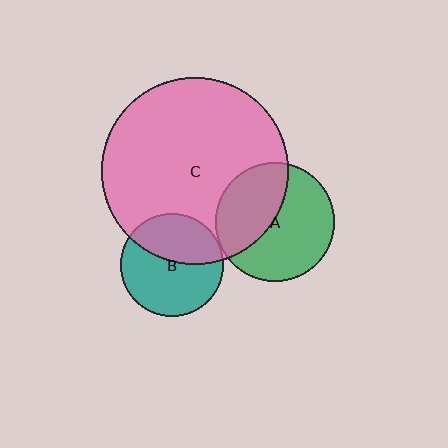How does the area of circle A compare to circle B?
Approximately 1.3 times.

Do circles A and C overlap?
Yes.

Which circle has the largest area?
Circle C (pink).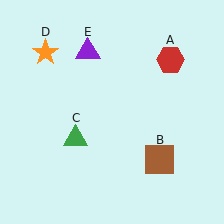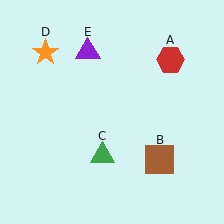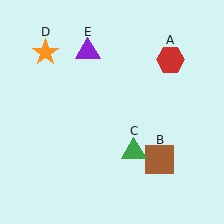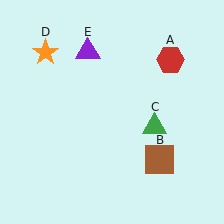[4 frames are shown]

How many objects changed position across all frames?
1 object changed position: green triangle (object C).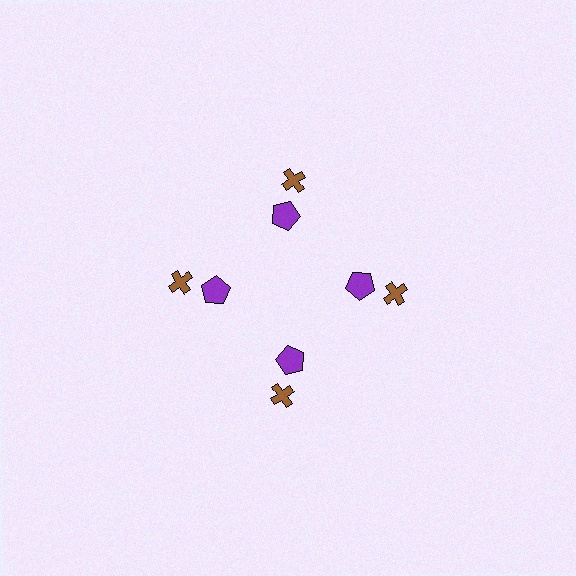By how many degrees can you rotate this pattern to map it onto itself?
The pattern maps onto itself every 90 degrees of rotation.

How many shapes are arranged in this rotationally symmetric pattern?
There are 8 shapes, arranged in 4 groups of 2.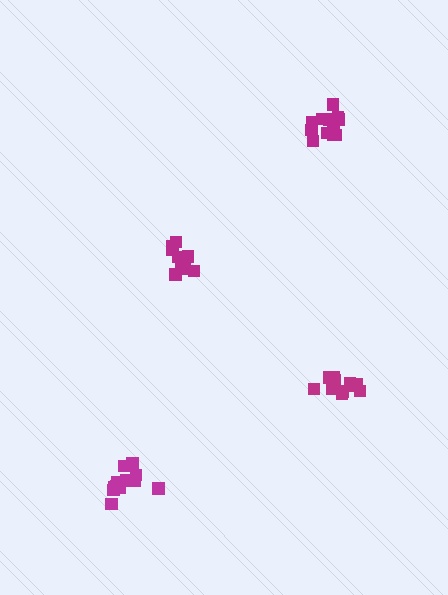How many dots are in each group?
Group 1: 11 dots, Group 2: 10 dots, Group 3: 12 dots, Group 4: 13 dots (46 total).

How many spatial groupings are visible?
There are 4 spatial groupings.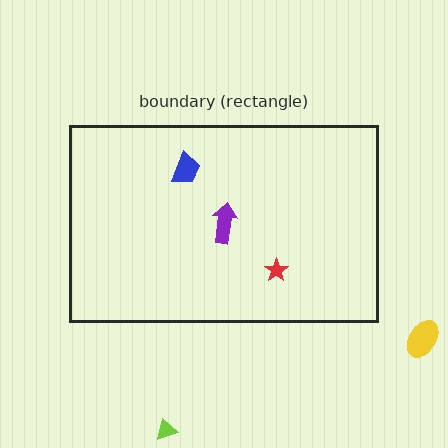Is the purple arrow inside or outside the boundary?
Inside.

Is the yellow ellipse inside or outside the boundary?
Outside.